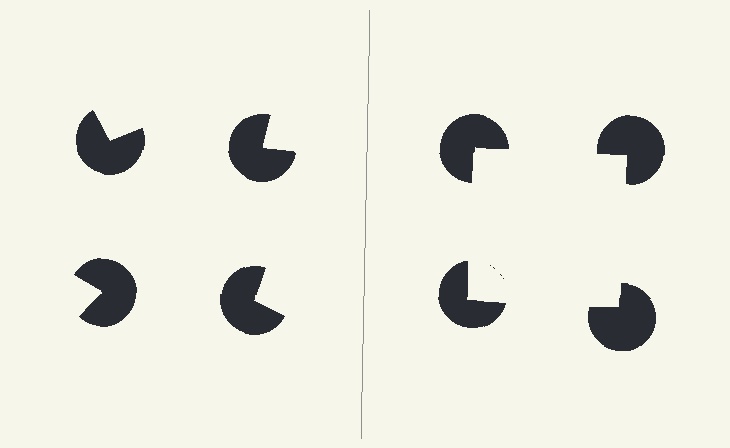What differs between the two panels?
The pac-man discs are positioned identically on both sides; only the wedge orientations differ. On the right they align to a square; on the left they are misaligned.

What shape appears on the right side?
An illusory square.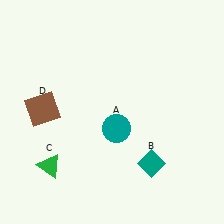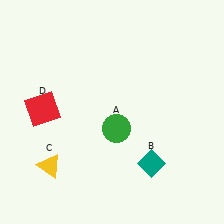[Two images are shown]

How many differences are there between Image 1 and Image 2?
There are 3 differences between the two images.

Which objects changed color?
A changed from teal to green. C changed from green to yellow. D changed from brown to red.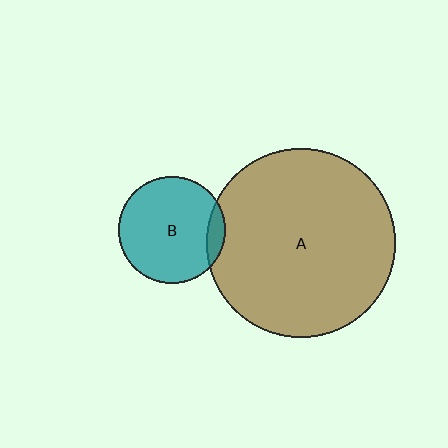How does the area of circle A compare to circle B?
Approximately 3.2 times.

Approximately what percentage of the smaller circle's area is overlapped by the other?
Approximately 10%.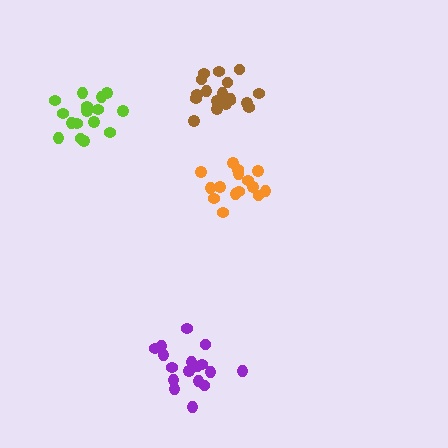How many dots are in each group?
Group 1: 15 dots, Group 2: 17 dots, Group 3: 19 dots, Group 4: 16 dots (67 total).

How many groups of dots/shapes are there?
There are 4 groups.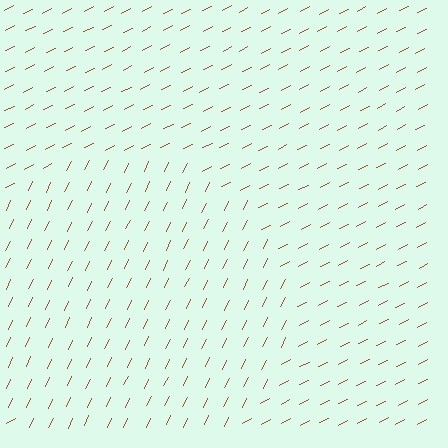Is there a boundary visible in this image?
Yes, there is a texture boundary formed by a change in line orientation.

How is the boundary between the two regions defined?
The boundary is defined purely by a change in line orientation (approximately 37 degrees difference). All lines are the same color and thickness.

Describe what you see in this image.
The image is filled with small brown line segments. A circle region in the image has lines oriented differently from the surrounding lines, creating a visible texture boundary.